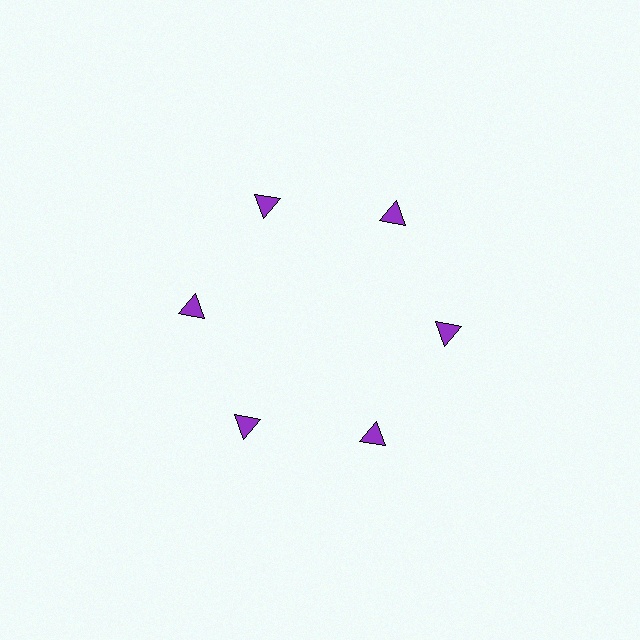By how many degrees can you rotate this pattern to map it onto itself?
The pattern maps onto itself every 60 degrees of rotation.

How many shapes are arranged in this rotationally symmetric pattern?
There are 6 shapes, arranged in 6 groups of 1.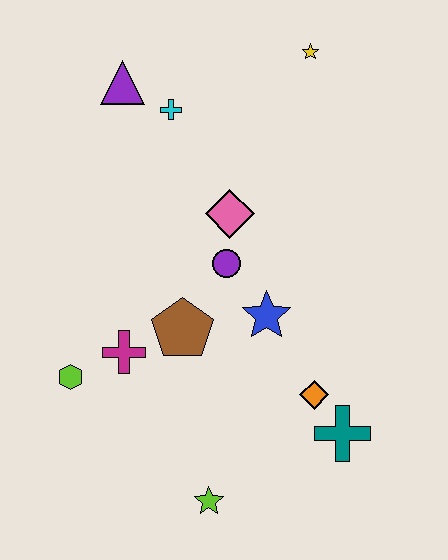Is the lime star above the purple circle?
No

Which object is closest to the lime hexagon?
The magenta cross is closest to the lime hexagon.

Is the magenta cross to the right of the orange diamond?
No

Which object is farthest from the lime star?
The yellow star is farthest from the lime star.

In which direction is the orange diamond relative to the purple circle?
The orange diamond is below the purple circle.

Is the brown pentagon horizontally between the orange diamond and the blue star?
No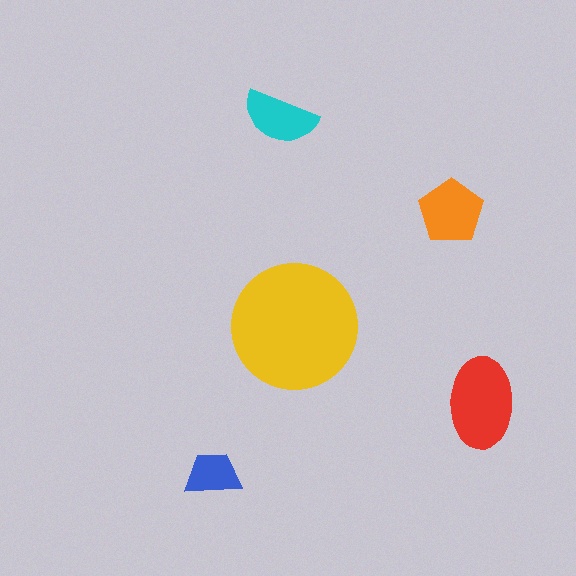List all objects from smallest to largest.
The blue trapezoid, the cyan semicircle, the orange pentagon, the red ellipse, the yellow circle.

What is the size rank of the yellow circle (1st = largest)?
1st.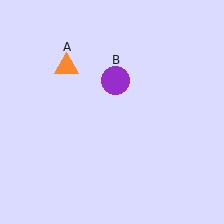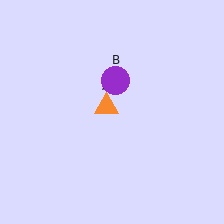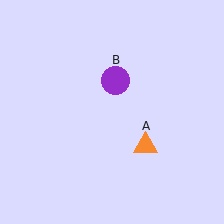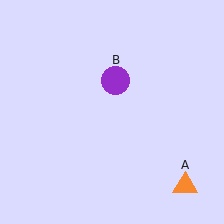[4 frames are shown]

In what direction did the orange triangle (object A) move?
The orange triangle (object A) moved down and to the right.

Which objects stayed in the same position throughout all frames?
Purple circle (object B) remained stationary.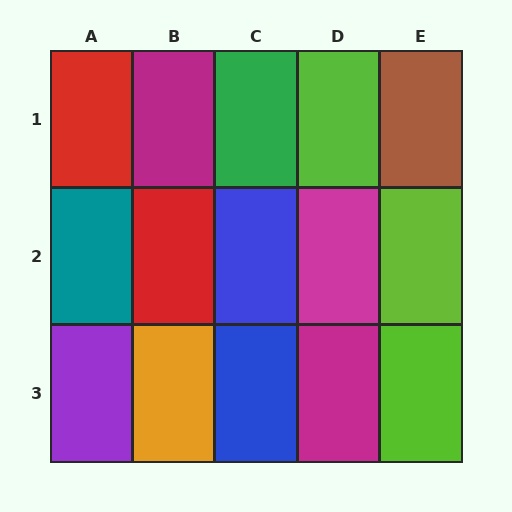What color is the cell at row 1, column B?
Magenta.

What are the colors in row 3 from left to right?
Purple, orange, blue, magenta, lime.